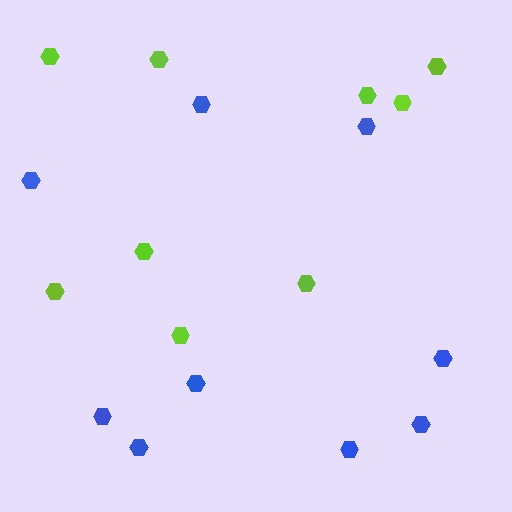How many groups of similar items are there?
There are 2 groups: one group of blue hexagons (9) and one group of lime hexagons (9).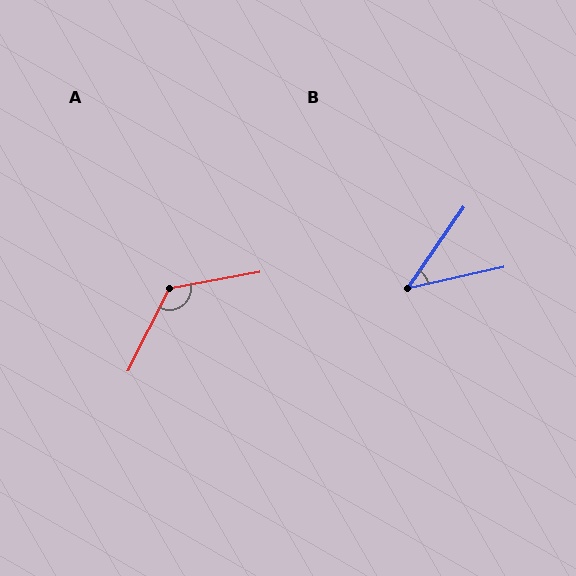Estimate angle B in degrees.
Approximately 43 degrees.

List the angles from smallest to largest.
B (43°), A (127°).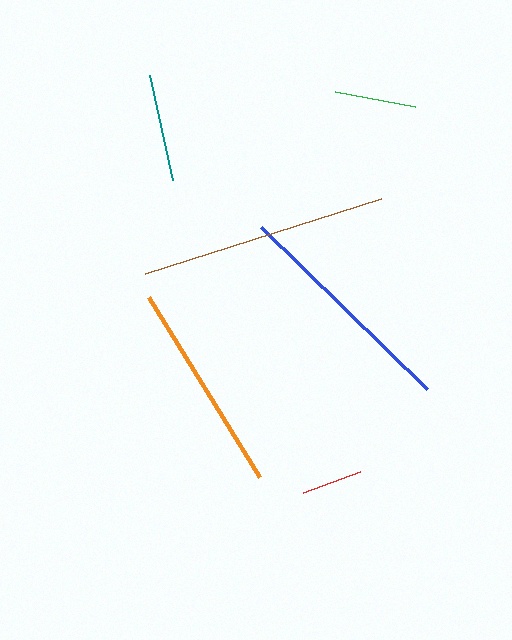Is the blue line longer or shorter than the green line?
The blue line is longer than the green line.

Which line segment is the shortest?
The red line is the shortest at approximately 60 pixels.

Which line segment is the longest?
The brown line is the longest at approximately 247 pixels.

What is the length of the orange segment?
The orange segment is approximately 212 pixels long.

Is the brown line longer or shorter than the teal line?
The brown line is longer than the teal line.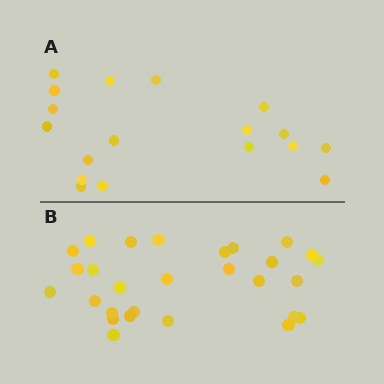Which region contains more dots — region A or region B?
Region B (the bottom region) has more dots.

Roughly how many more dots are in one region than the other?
Region B has roughly 10 or so more dots than region A.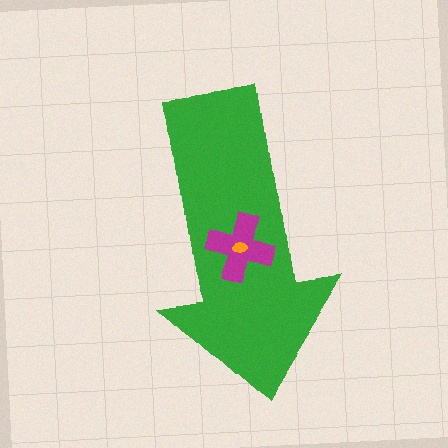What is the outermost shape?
The green arrow.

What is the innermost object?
The orange ellipse.